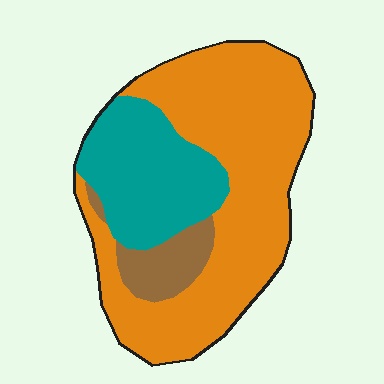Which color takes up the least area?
Brown, at roughly 10%.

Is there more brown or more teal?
Teal.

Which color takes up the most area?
Orange, at roughly 65%.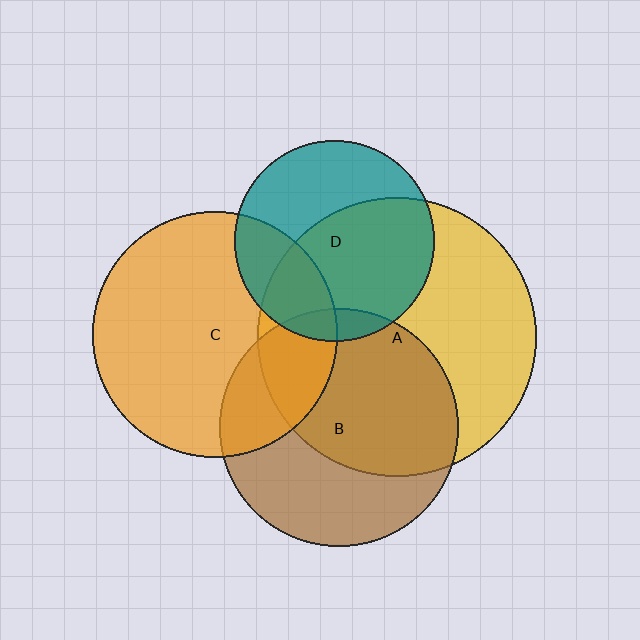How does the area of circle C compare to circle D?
Approximately 1.5 times.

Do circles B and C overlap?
Yes.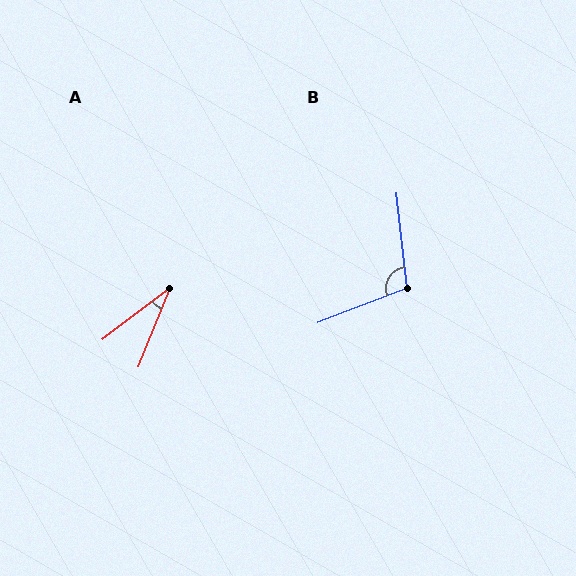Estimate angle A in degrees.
Approximately 31 degrees.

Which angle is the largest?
B, at approximately 105 degrees.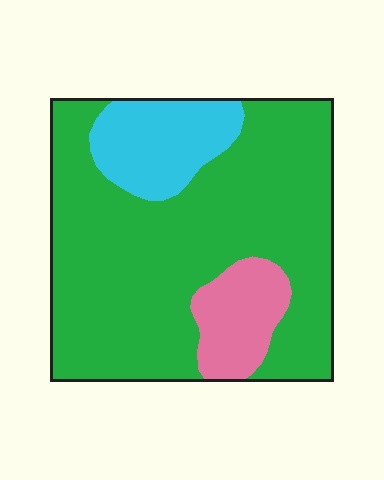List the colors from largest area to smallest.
From largest to smallest: green, cyan, pink.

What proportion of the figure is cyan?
Cyan covers 15% of the figure.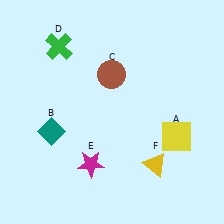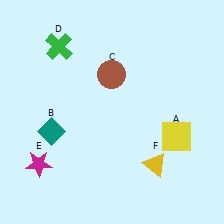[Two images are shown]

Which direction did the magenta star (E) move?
The magenta star (E) moved left.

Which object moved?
The magenta star (E) moved left.